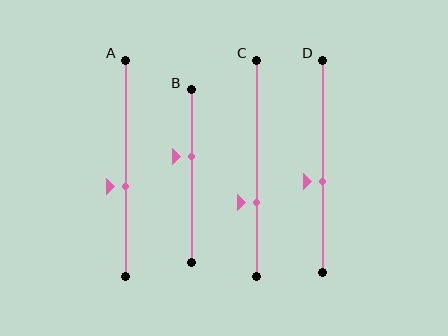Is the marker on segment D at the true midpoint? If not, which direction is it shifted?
No, the marker on segment D is shifted downward by about 7% of the segment length.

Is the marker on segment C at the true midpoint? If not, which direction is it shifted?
No, the marker on segment C is shifted downward by about 16% of the segment length.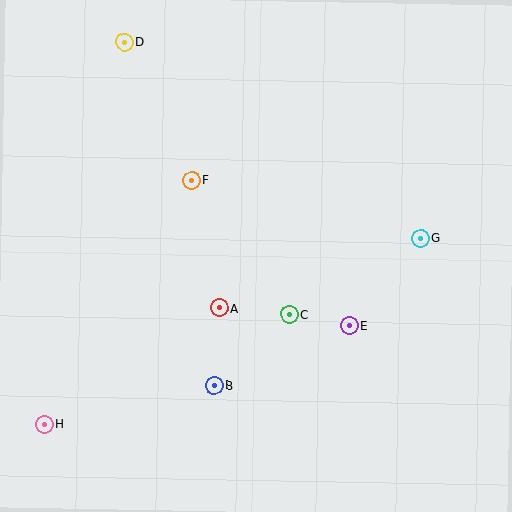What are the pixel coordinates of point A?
Point A is at (219, 308).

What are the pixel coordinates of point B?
Point B is at (214, 385).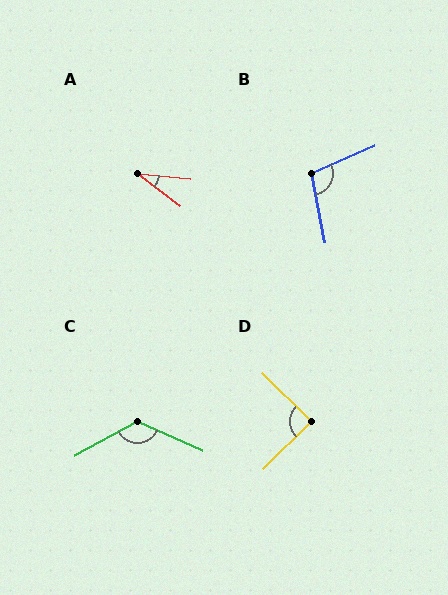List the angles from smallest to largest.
A (32°), D (89°), B (103°), C (127°).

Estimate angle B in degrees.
Approximately 103 degrees.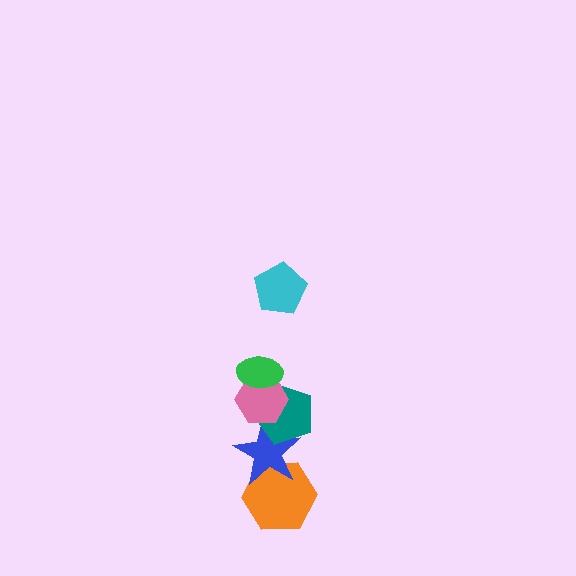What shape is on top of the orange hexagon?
The blue star is on top of the orange hexagon.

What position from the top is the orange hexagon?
The orange hexagon is 6th from the top.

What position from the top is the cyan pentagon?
The cyan pentagon is 1st from the top.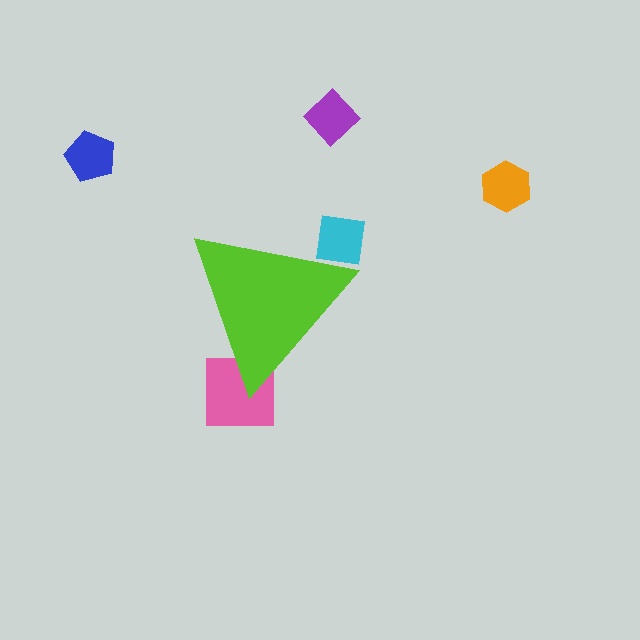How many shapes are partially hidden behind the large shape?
2 shapes are partially hidden.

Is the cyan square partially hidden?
Yes, the cyan square is partially hidden behind the lime triangle.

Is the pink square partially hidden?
Yes, the pink square is partially hidden behind the lime triangle.